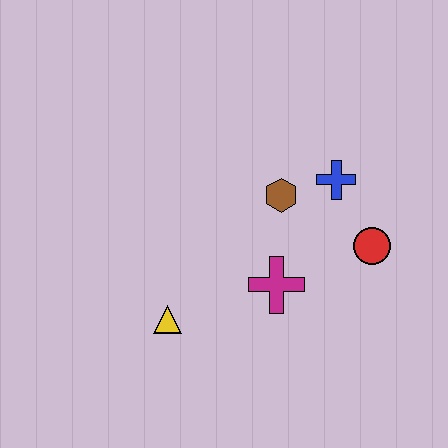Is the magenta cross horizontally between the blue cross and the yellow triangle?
Yes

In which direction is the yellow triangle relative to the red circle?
The yellow triangle is to the left of the red circle.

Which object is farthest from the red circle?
The yellow triangle is farthest from the red circle.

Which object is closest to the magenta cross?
The brown hexagon is closest to the magenta cross.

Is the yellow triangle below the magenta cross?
Yes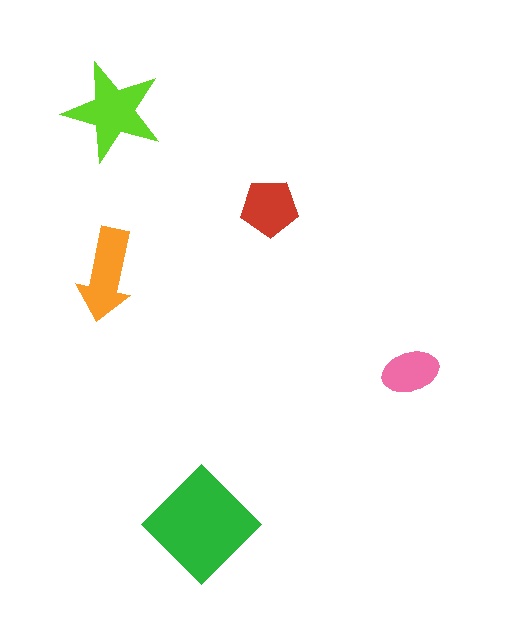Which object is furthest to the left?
The orange arrow is leftmost.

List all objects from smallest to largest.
The pink ellipse, the red pentagon, the orange arrow, the lime star, the green diamond.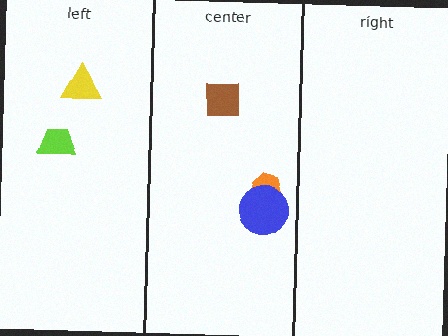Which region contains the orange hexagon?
The center region.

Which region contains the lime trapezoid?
The left region.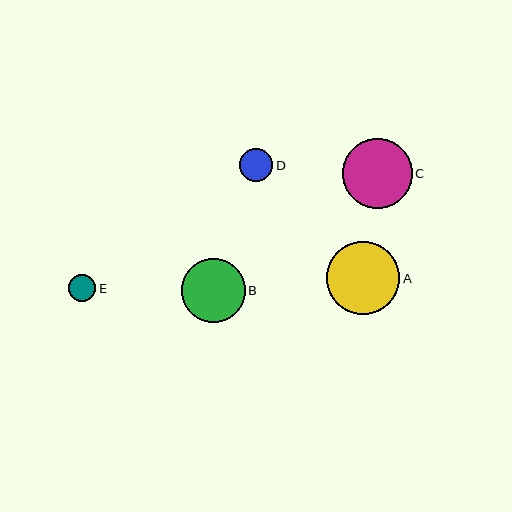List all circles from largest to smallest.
From largest to smallest: A, C, B, D, E.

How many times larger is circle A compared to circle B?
Circle A is approximately 1.2 times the size of circle B.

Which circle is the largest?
Circle A is the largest with a size of approximately 73 pixels.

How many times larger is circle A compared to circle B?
Circle A is approximately 1.2 times the size of circle B.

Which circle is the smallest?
Circle E is the smallest with a size of approximately 27 pixels.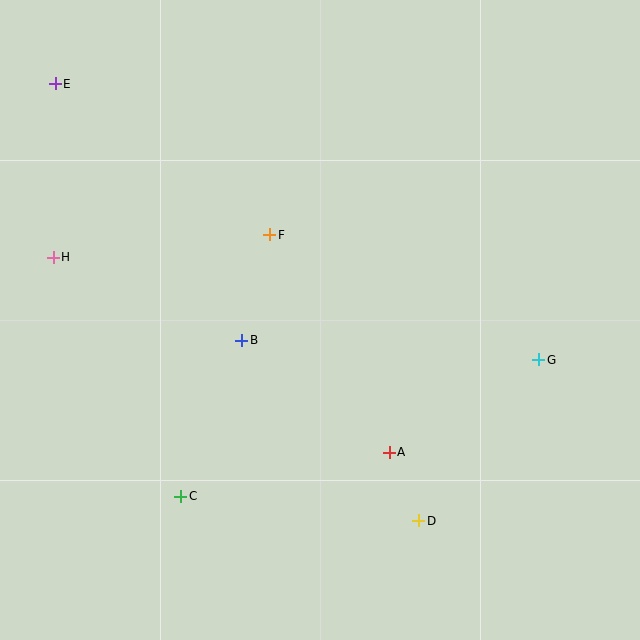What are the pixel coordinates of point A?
Point A is at (389, 452).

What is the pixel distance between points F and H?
The distance between F and H is 218 pixels.